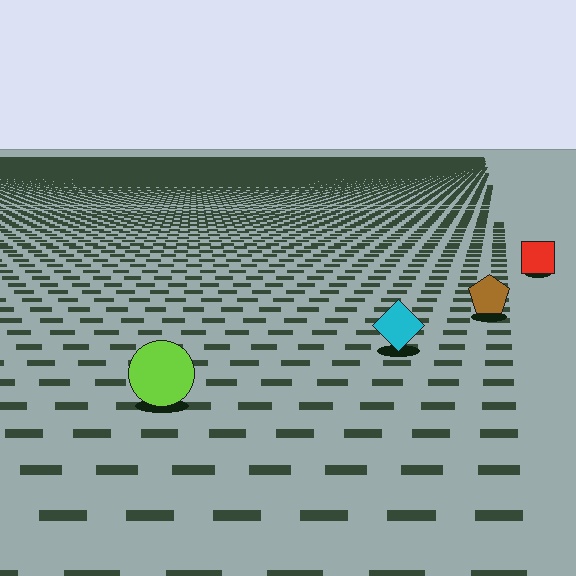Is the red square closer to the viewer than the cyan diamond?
No. The cyan diamond is closer — you can tell from the texture gradient: the ground texture is coarser near it.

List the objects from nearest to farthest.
From nearest to farthest: the lime circle, the cyan diamond, the brown pentagon, the red square.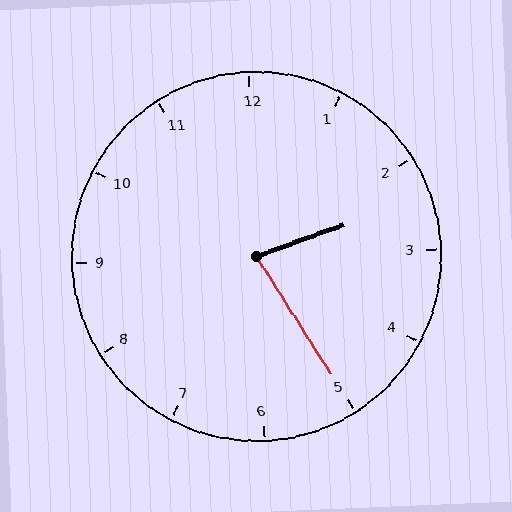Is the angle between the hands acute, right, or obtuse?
It is acute.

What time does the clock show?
2:25.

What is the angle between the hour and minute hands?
Approximately 78 degrees.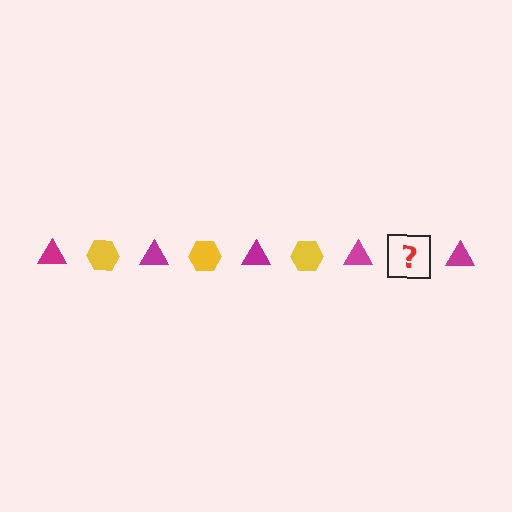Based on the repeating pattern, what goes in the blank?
The blank should be a yellow hexagon.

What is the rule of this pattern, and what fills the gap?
The rule is that the pattern alternates between magenta triangle and yellow hexagon. The gap should be filled with a yellow hexagon.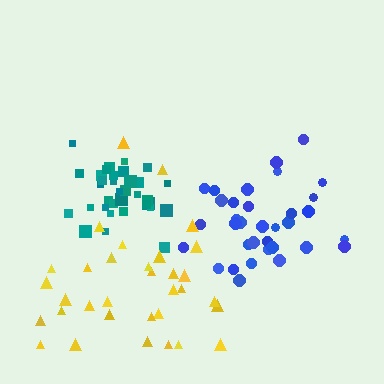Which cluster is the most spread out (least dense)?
Yellow.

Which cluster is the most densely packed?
Teal.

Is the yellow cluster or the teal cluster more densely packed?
Teal.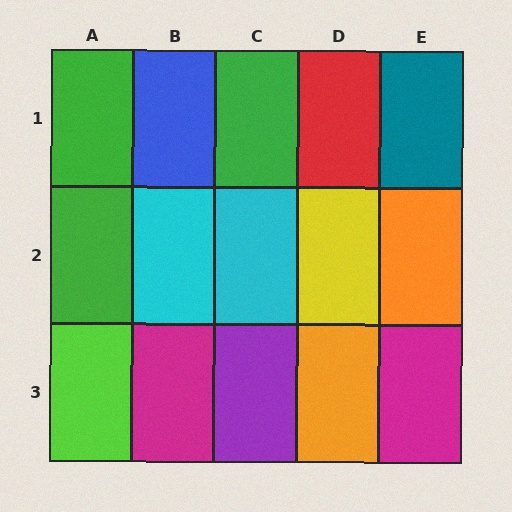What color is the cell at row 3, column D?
Orange.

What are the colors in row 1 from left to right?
Green, blue, green, red, teal.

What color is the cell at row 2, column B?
Cyan.